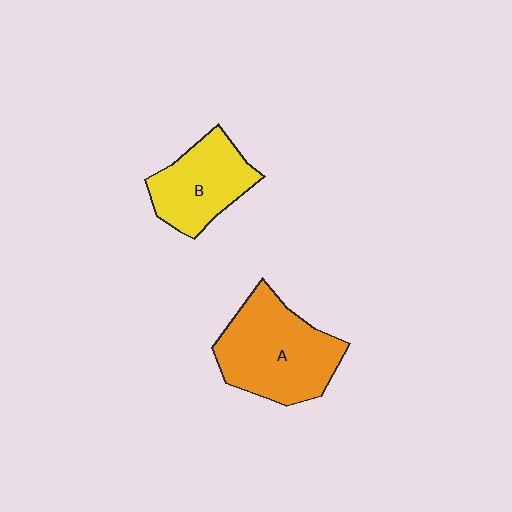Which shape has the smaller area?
Shape B (yellow).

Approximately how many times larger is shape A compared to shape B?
Approximately 1.4 times.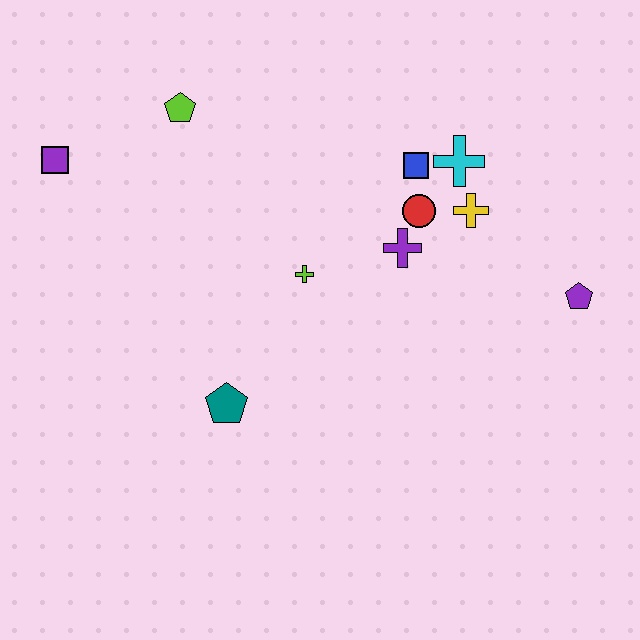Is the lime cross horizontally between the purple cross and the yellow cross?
No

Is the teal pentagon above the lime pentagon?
No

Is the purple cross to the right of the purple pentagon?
No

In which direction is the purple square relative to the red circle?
The purple square is to the left of the red circle.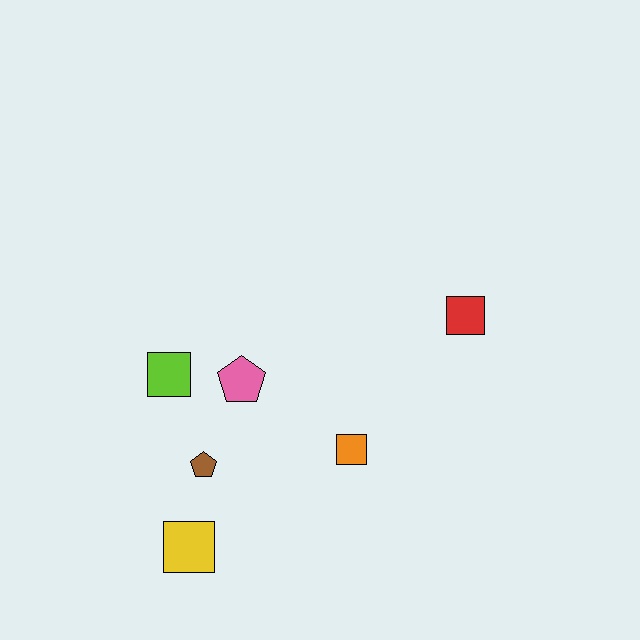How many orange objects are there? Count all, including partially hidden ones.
There is 1 orange object.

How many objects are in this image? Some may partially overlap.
There are 6 objects.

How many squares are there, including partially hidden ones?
There are 4 squares.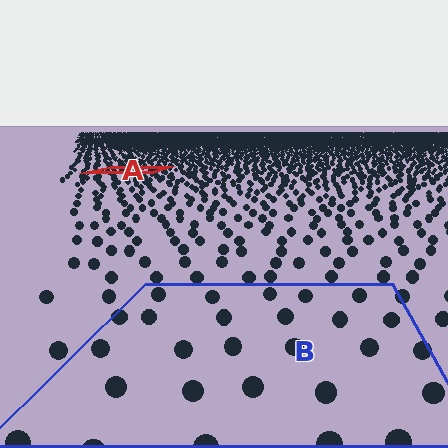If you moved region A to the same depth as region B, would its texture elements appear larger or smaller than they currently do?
They would appear larger. At a closer depth, the same texture elements are projected at a bigger on-screen size.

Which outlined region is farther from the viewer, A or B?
Region A is farther from the viewer — the texture elements inside it appear smaller and more densely packed.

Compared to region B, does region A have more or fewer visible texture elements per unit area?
Region A has more texture elements per unit area — they are packed more densely because it is farther away.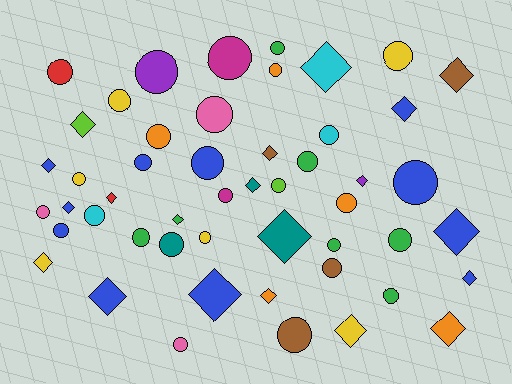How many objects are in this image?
There are 50 objects.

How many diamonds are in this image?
There are 20 diamonds.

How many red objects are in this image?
There are 2 red objects.